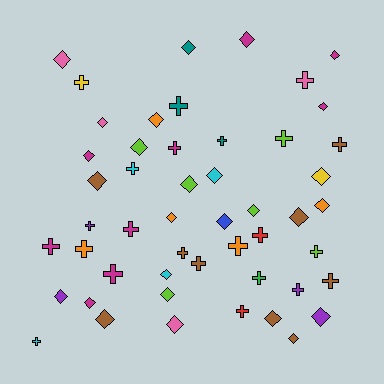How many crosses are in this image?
There are 23 crosses.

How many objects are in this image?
There are 50 objects.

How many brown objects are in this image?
There are 9 brown objects.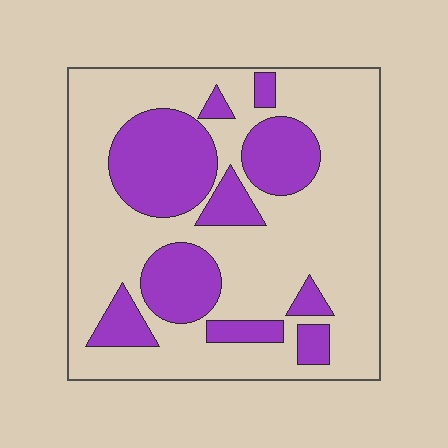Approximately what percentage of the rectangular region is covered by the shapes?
Approximately 30%.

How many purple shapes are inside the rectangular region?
10.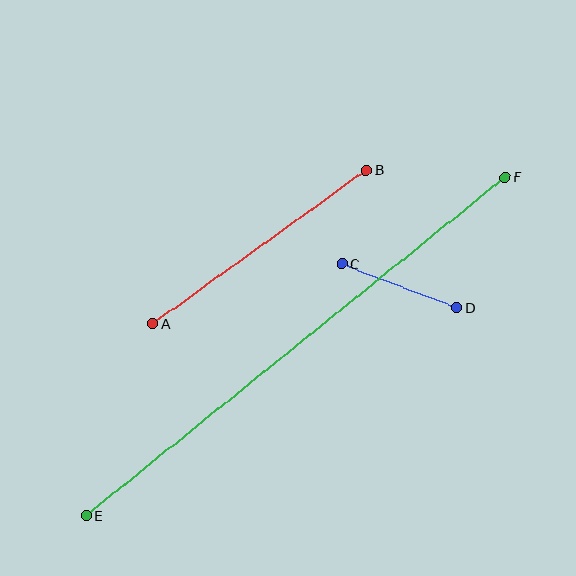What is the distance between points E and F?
The distance is approximately 538 pixels.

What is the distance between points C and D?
The distance is approximately 123 pixels.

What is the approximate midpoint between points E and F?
The midpoint is at approximately (296, 346) pixels.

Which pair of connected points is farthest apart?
Points E and F are farthest apart.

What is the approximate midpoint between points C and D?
The midpoint is at approximately (399, 286) pixels.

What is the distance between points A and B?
The distance is approximately 263 pixels.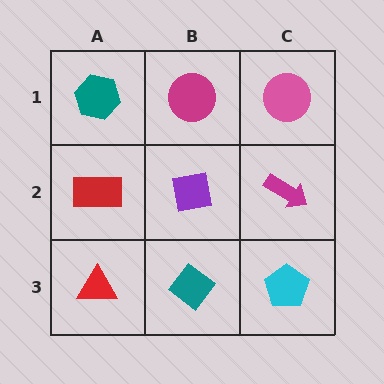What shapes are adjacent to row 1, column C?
A magenta arrow (row 2, column C), a magenta circle (row 1, column B).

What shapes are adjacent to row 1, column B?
A purple square (row 2, column B), a teal hexagon (row 1, column A), a pink circle (row 1, column C).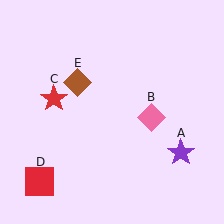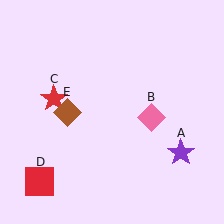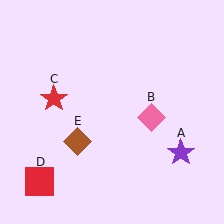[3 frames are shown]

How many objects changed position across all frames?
1 object changed position: brown diamond (object E).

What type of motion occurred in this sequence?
The brown diamond (object E) rotated counterclockwise around the center of the scene.